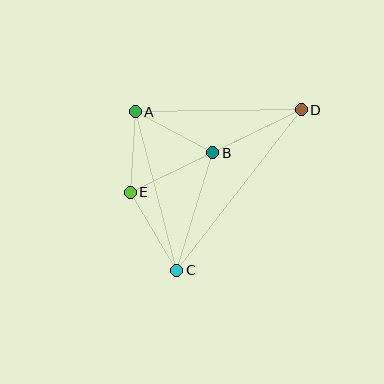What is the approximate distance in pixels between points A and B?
The distance between A and B is approximately 88 pixels.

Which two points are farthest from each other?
Points C and D are farthest from each other.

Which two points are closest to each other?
Points A and E are closest to each other.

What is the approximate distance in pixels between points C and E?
The distance between C and E is approximately 91 pixels.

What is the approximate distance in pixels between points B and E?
The distance between B and E is approximately 91 pixels.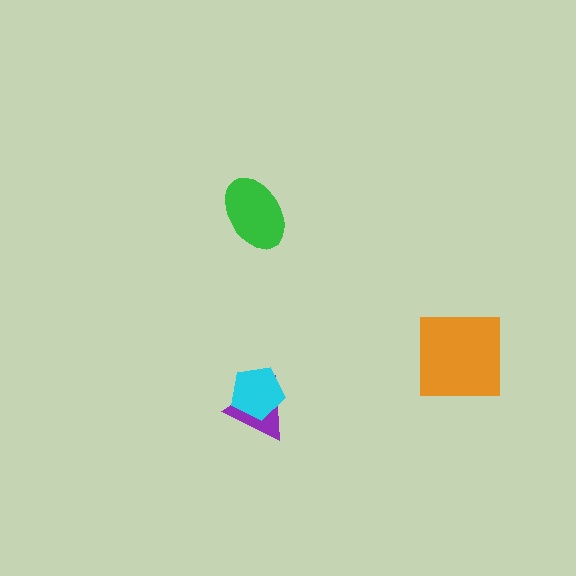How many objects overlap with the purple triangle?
1 object overlaps with the purple triangle.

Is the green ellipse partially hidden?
No, no other shape covers it.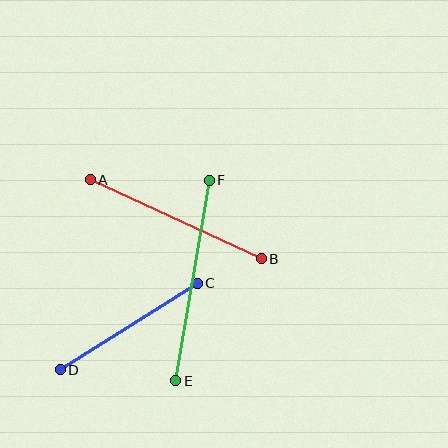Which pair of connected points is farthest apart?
Points E and F are farthest apart.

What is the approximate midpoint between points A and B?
The midpoint is at approximately (176, 219) pixels.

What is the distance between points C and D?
The distance is approximately 162 pixels.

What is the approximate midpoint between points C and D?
The midpoint is at approximately (129, 327) pixels.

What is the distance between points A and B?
The distance is approximately 188 pixels.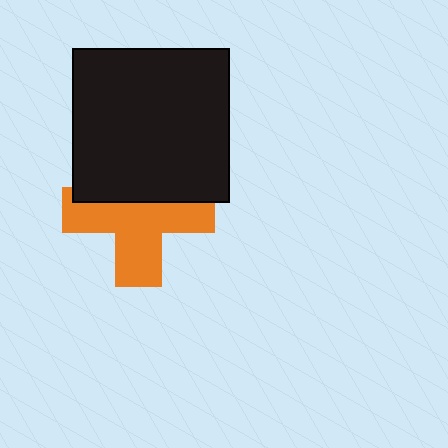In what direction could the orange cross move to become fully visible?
The orange cross could move down. That would shift it out from behind the black rectangle entirely.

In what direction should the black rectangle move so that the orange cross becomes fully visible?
The black rectangle should move up. That is the shortest direction to clear the overlap and leave the orange cross fully visible.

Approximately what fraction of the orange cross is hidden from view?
Roughly 40% of the orange cross is hidden behind the black rectangle.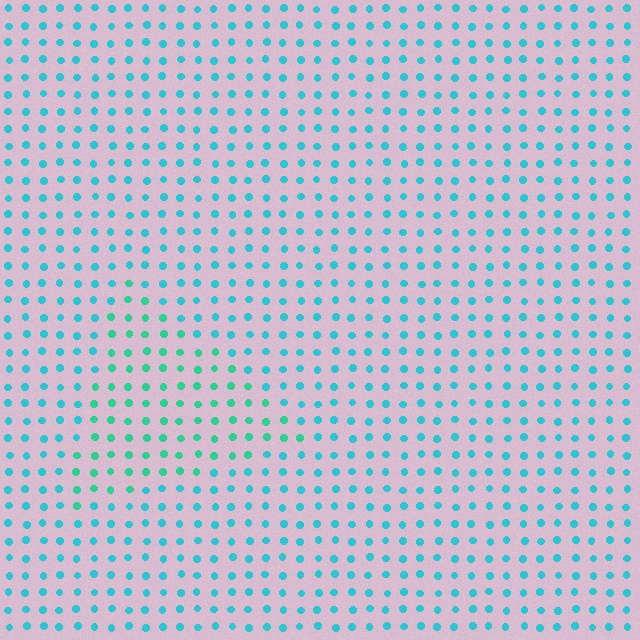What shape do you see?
I see a triangle.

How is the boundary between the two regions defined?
The boundary is defined purely by a slight shift in hue (about 27 degrees). Spacing, size, and orientation are identical on both sides.